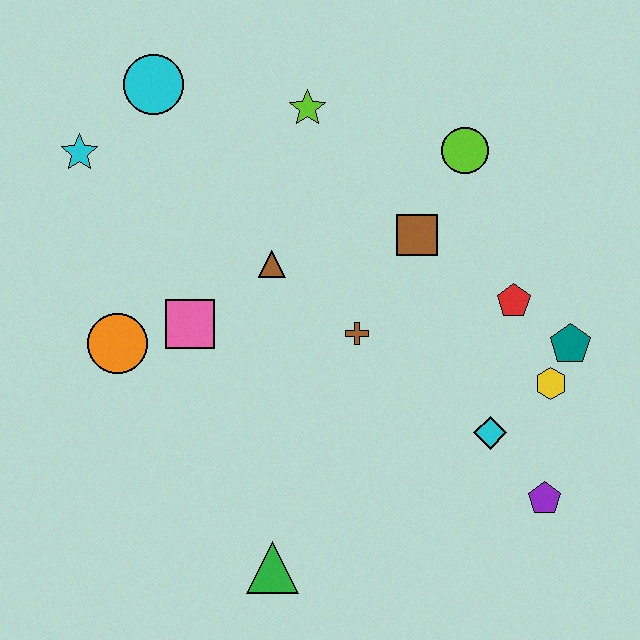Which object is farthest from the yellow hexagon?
The cyan star is farthest from the yellow hexagon.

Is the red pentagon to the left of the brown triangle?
No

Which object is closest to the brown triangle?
The pink square is closest to the brown triangle.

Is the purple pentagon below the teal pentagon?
Yes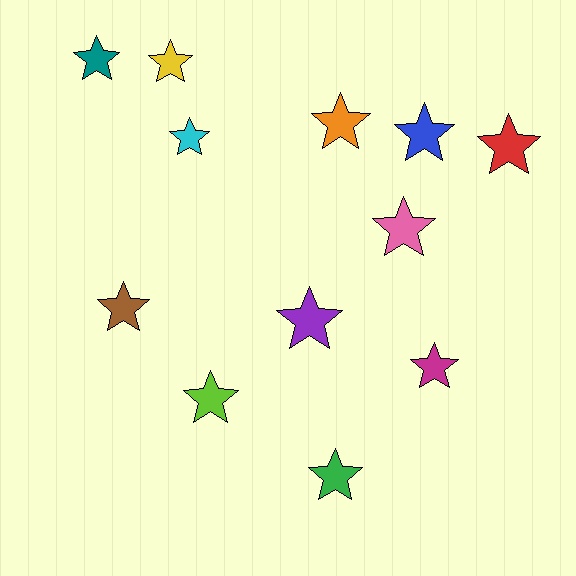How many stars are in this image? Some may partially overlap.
There are 12 stars.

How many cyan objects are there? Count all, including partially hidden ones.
There is 1 cyan object.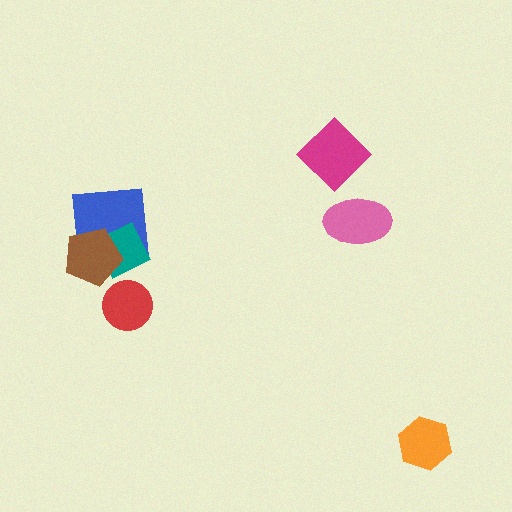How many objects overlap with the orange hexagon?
0 objects overlap with the orange hexagon.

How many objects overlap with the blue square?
2 objects overlap with the blue square.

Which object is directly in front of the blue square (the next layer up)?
The teal diamond is directly in front of the blue square.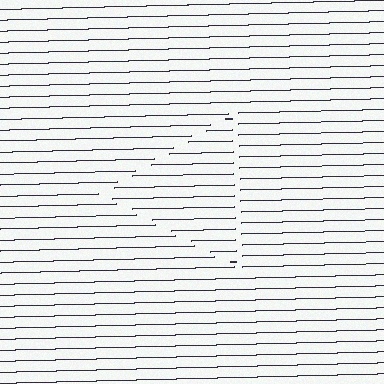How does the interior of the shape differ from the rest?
The interior of the shape contains the same grating, shifted by half a period — the contour is defined by the phase discontinuity where line-ends from the inner and outer gratings abut.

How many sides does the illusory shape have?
3 sides — the line-ends trace a triangle.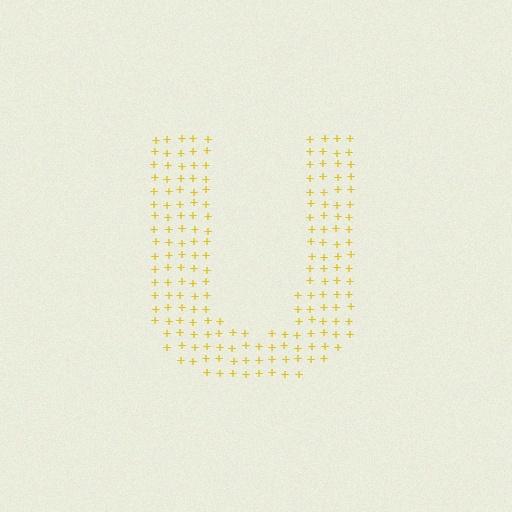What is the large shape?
The large shape is the letter U.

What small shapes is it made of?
It is made of small plus signs.